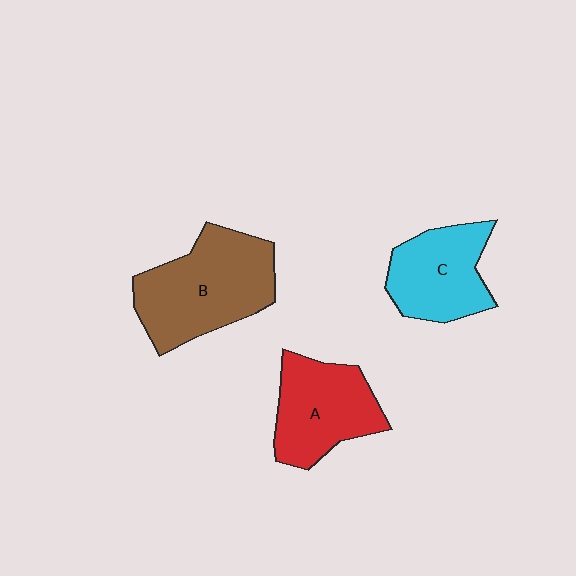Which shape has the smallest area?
Shape C (cyan).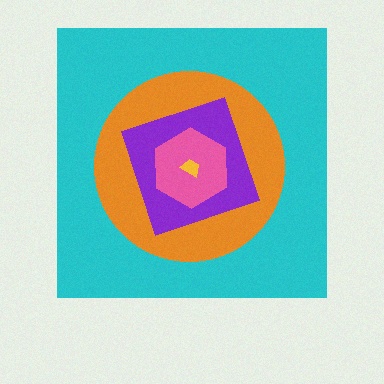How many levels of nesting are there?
5.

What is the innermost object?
The yellow trapezoid.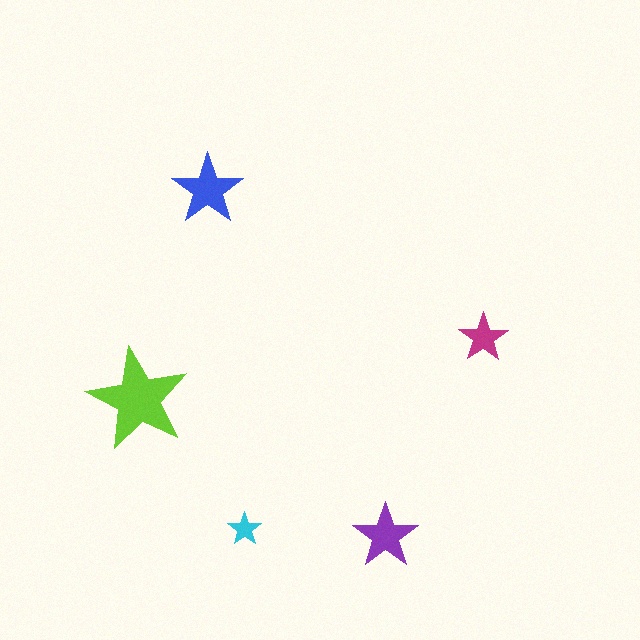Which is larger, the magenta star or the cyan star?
The magenta one.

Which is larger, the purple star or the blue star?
The blue one.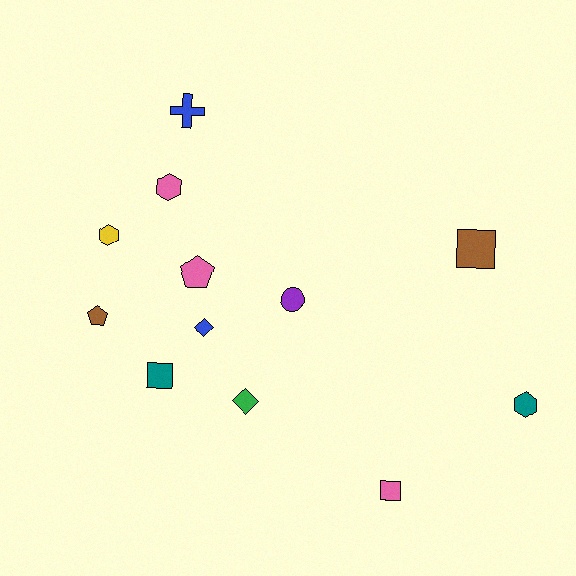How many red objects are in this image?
There are no red objects.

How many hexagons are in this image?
There are 3 hexagons.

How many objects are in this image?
There are 12 objects.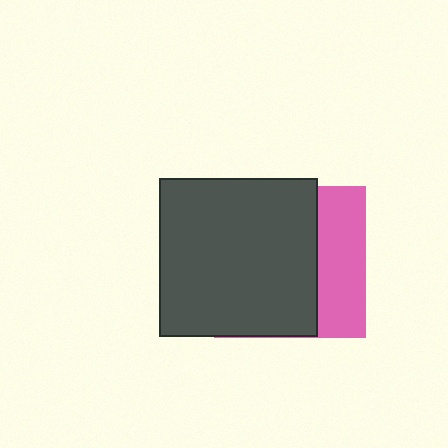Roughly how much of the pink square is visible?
A small part of it is visible (roughly 32%).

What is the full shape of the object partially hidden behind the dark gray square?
The partially hidden object is a pink square.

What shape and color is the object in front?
The object in front is a dark gray square.